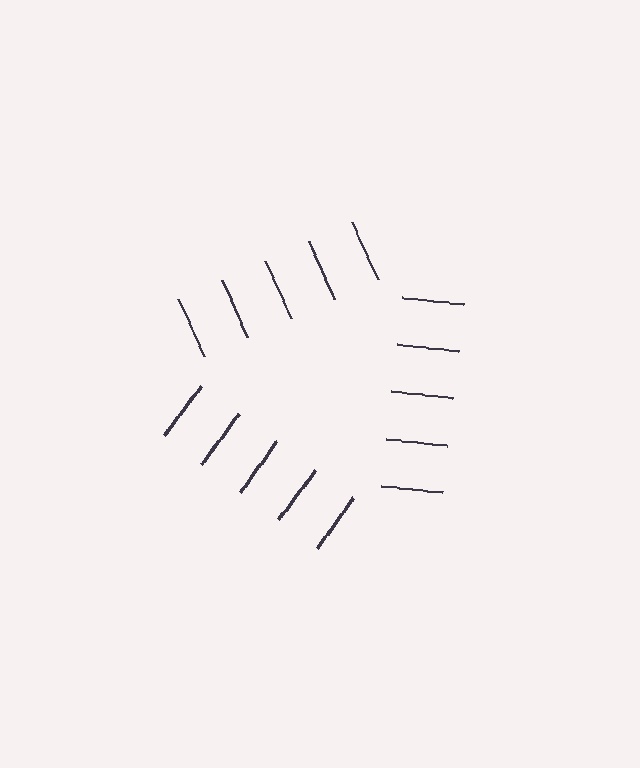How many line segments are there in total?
15 — 5 along each of the 3 edges.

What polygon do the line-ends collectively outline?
An illusory triangle — the line segments terminate on its edges but no continuous stroke is drawn.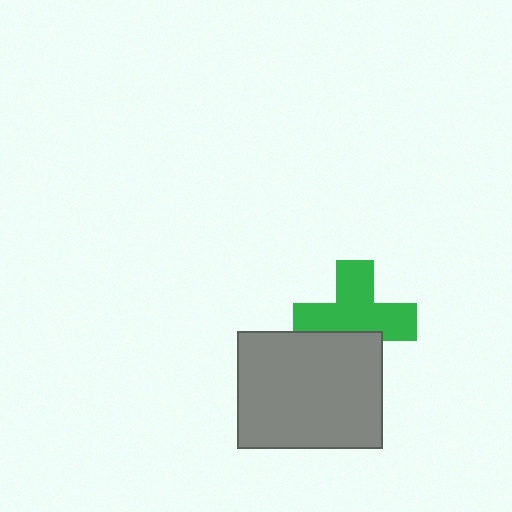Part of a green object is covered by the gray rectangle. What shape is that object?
It is a cross.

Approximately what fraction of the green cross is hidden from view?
Roughly 31% of the green cross is hidden behind the gray rectangle.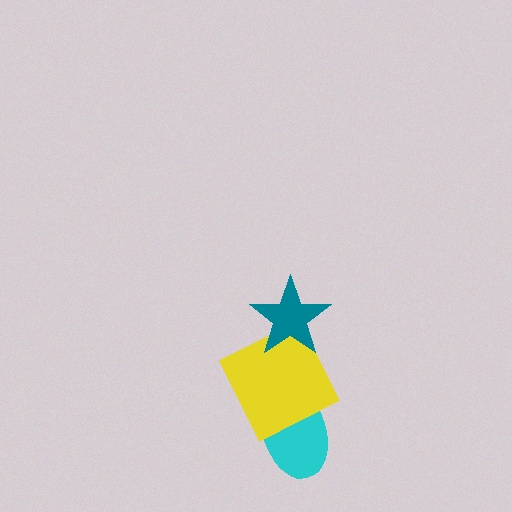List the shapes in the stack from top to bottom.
From top to bottom: the teal star, the yellow square, the cyan ellipse.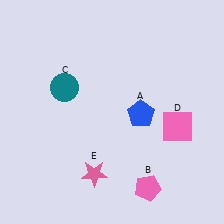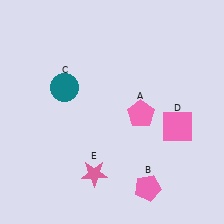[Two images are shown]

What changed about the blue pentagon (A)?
In Image 1, A is blue. In Image 2, it changed to pink.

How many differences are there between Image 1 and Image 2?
There is 1 difference between the two images.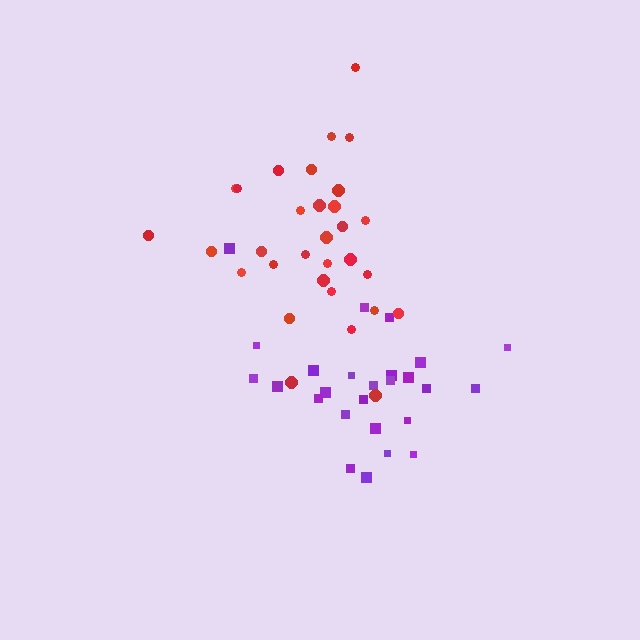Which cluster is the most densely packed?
Purple.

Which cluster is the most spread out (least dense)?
Red.